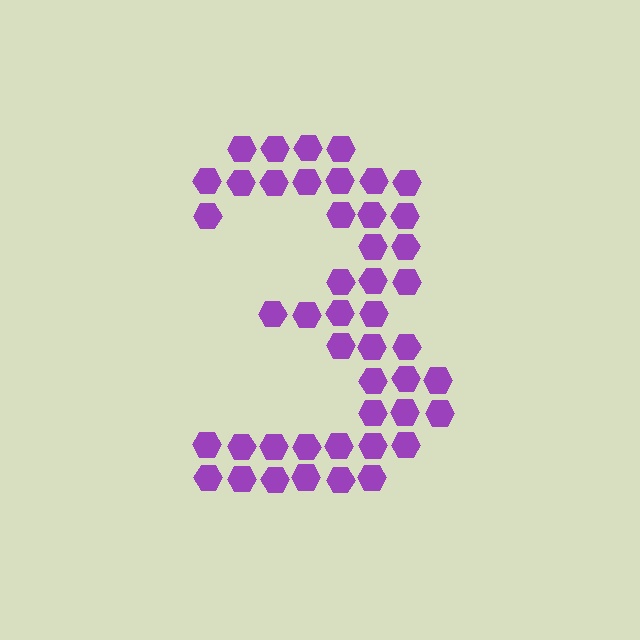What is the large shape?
The large shape is the digit 3.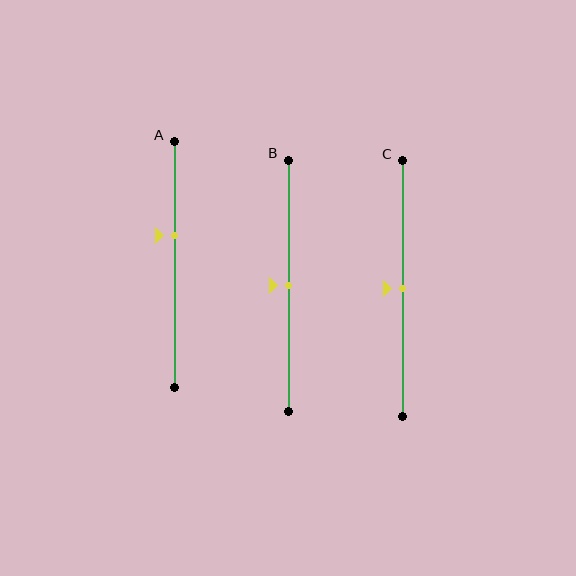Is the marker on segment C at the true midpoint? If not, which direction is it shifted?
Yes, the marker on segment C is at the true midpoint.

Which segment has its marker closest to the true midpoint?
Segment B has its marker closest to the true midpoint.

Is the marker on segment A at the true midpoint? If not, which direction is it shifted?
No, the marker on segment A is shifted upward by about 12% of the segment length.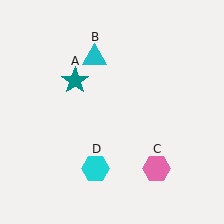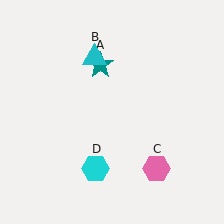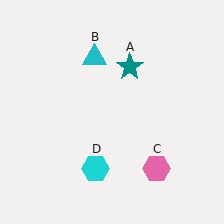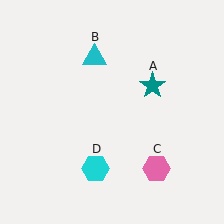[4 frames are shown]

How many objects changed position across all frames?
1 object changed position: teal star (object A).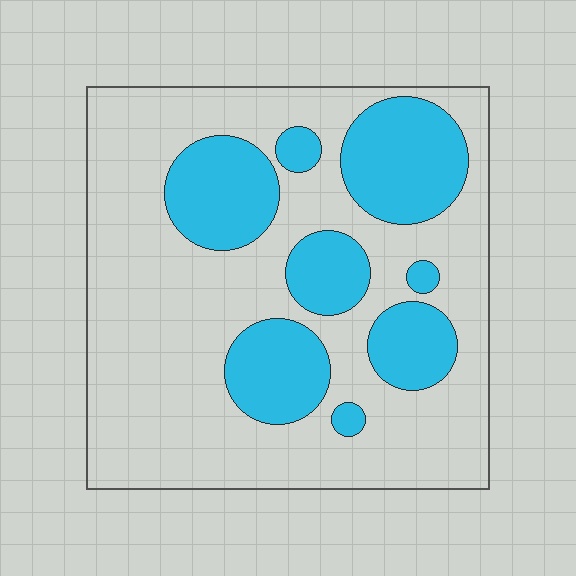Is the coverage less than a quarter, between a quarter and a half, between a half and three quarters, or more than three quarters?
Between a quarter and a half.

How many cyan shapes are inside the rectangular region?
8.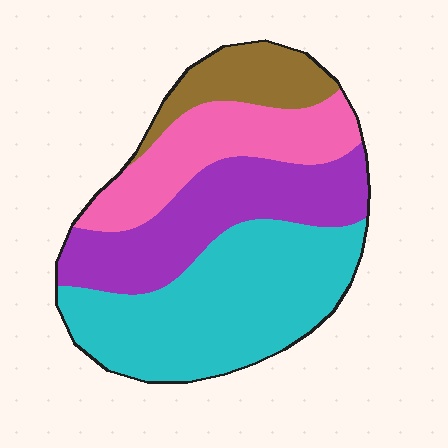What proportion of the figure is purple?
Purple covers about 25% of the figure.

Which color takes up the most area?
Cyan, at roughly 40%.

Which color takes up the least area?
Brown, at roughly 10%.